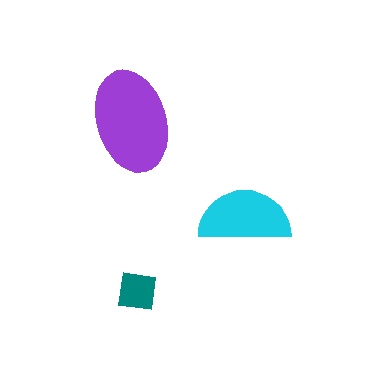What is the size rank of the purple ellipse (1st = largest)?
1st.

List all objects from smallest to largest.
The teal square, the cyan semicircle, the purple ellipse.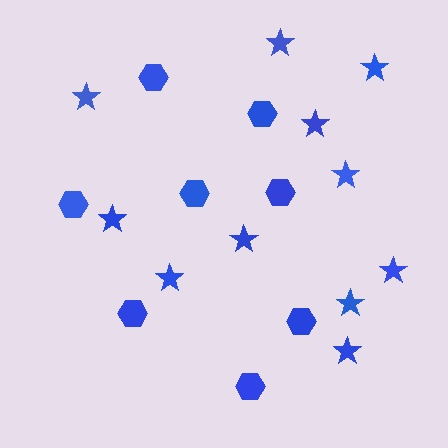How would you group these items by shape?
There are 2 groups: one group of stars (11) and one group of hexagons (8).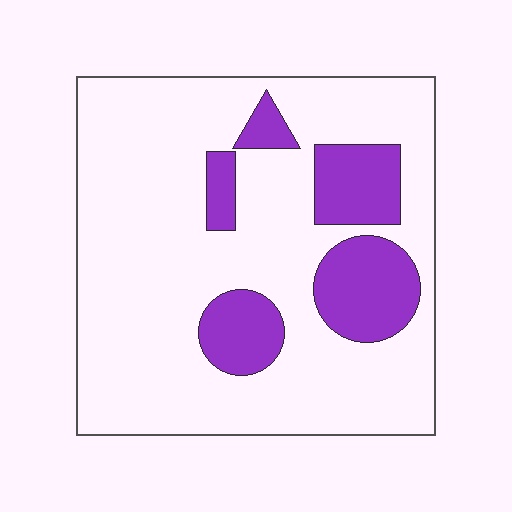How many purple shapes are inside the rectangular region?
5.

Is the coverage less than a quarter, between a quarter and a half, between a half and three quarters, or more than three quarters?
Less than a quarter.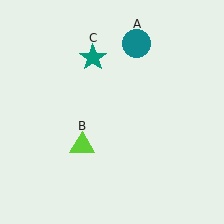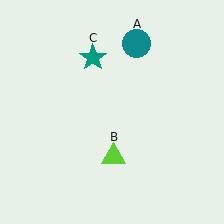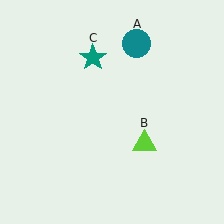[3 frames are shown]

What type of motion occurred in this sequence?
The lime triangle (object B) rotated counterclockwise around the center of the scene.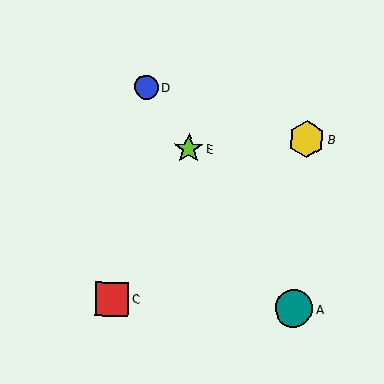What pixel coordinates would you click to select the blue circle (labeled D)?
Click at (146, 87) to select the blue circle D.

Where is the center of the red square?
The center of the red square is at (112, 299).